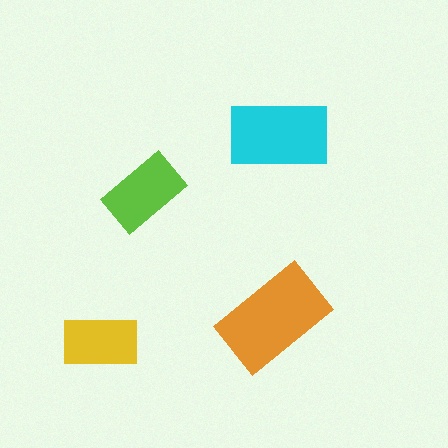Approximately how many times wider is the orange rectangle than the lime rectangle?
About 1.5 times wider.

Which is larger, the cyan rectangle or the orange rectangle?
The orange one.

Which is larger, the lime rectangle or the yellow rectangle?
The lime one.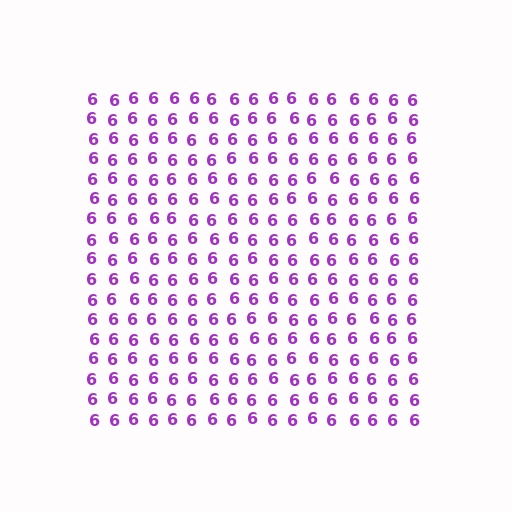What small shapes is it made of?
It is made of small digit 6's.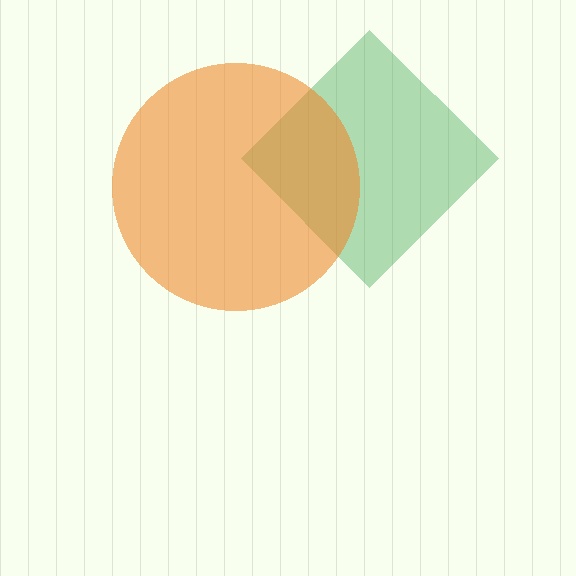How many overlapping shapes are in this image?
There are 2 overlapping shapes in the image.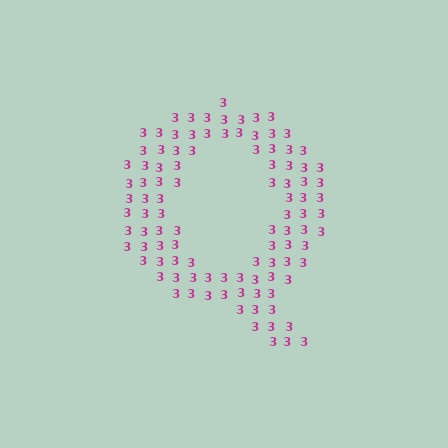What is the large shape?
The large shape is the letter Q.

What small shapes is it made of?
It is made of small digit 3's.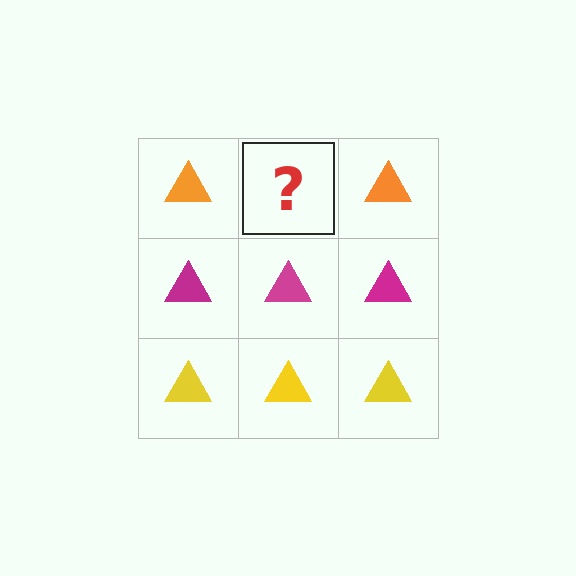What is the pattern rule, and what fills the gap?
The rule is that each row has a consistent color. The gap should be filled with an orange triangle.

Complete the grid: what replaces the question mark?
The question mark should be replaced with an orange triangle.